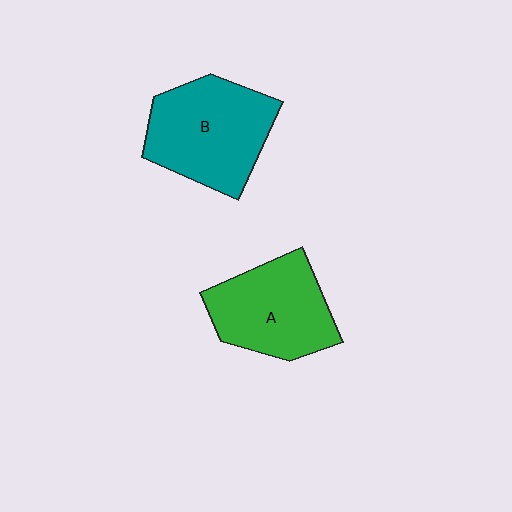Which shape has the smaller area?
Shape A (green).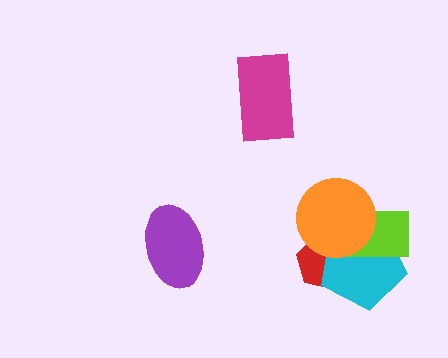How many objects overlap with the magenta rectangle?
0 objects overlap with the magenta rectangle.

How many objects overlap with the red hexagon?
3 objects overlap with the red hexagon.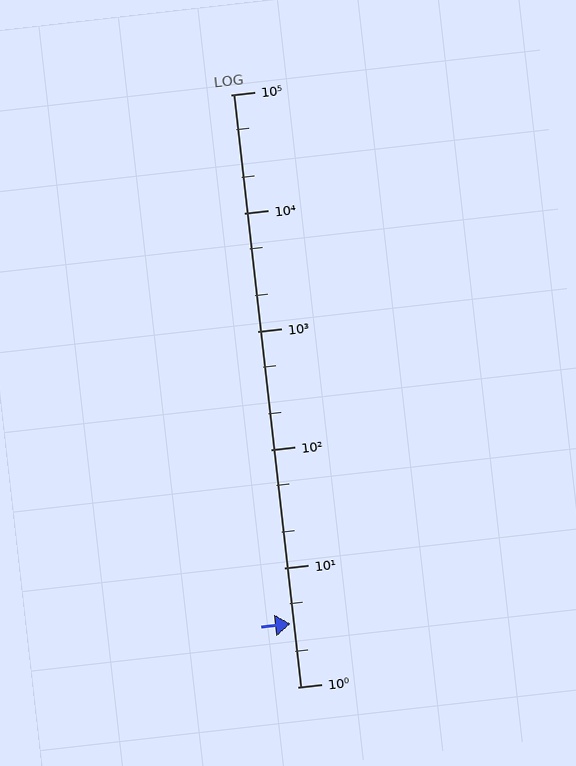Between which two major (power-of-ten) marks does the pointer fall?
The pointer is between 1 and 10.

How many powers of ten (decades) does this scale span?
The scale spans 5 decades, from 1 to 100000.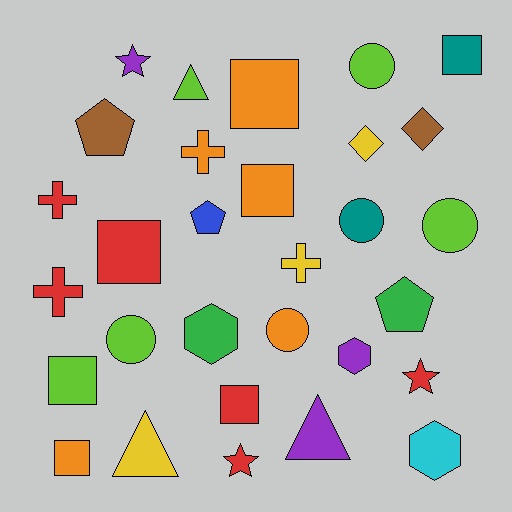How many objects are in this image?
There are 30 objects.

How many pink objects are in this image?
There are no pink objects.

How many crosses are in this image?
There are 4 crosses.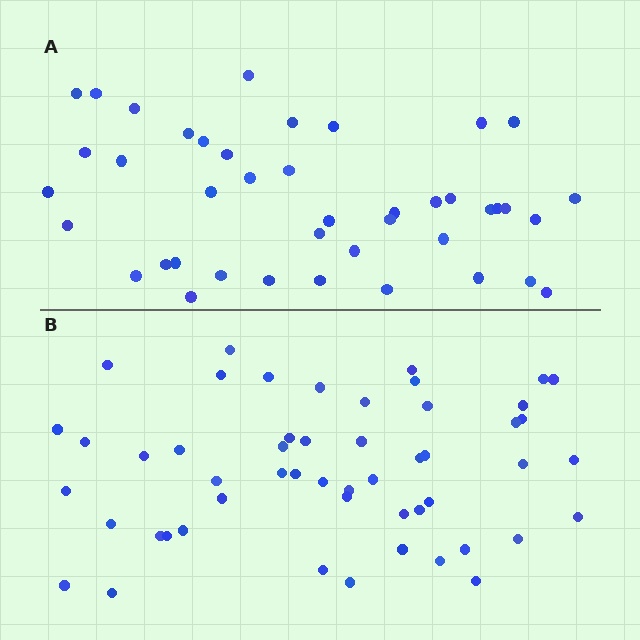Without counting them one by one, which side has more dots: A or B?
Region B (the bottom region) has more dots.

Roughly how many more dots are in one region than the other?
Region B has roughly 10 or so more dots than region A.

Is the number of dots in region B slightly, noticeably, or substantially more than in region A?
Region B has only slightly more — the two regions are fairly close. The ratio is roughly 1.2 to 1.